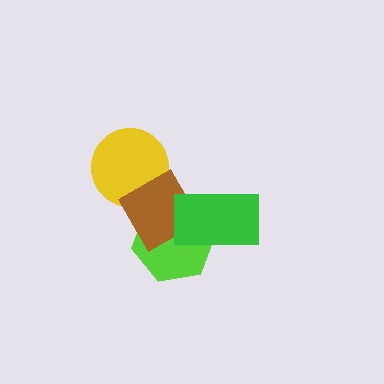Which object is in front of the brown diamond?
The green rectangle is in front of the brown diamond.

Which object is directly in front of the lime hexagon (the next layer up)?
The brown diamond is directly in front of the lime hexagon.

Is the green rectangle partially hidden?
No, no other shape covers it.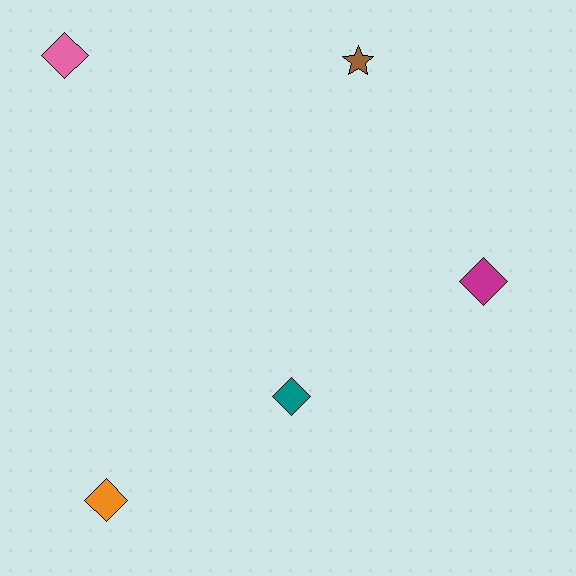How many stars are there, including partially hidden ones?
There is 1 star.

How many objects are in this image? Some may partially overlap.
There are 5 objects.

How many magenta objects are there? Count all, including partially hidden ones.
There is 1 magenta object.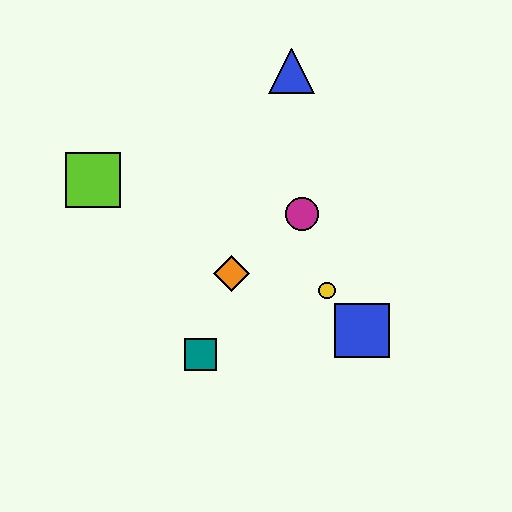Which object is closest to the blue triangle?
The magenta circle is closest to the blue triangle.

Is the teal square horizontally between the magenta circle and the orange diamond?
No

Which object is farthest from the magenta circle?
The lime square is farthest from the magenta circle.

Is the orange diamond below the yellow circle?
No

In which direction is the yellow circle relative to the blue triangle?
The yellow circle is below the blue triangle.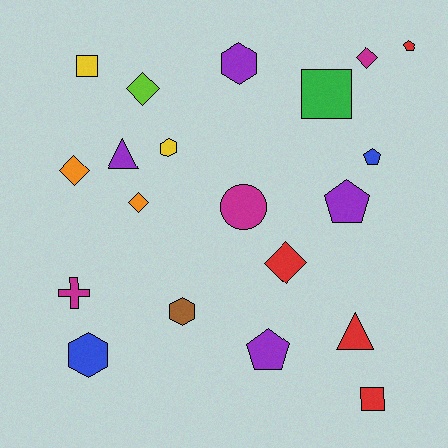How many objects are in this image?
There are 20 objects.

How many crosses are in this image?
There is 1 cross.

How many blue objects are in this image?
There are 2 blue objects.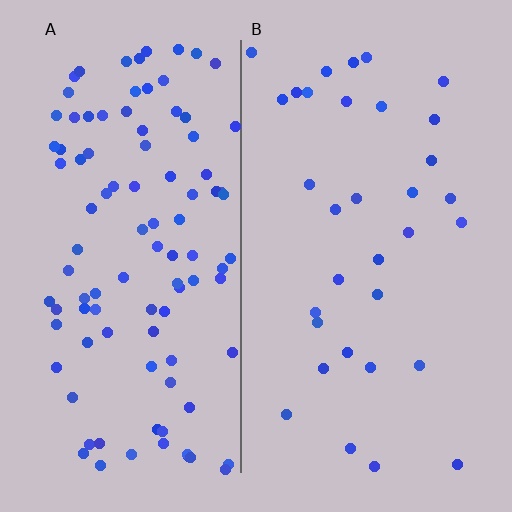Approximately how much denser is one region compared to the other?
Approximately 3.1× — region A over region B.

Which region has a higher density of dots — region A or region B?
A (the left).